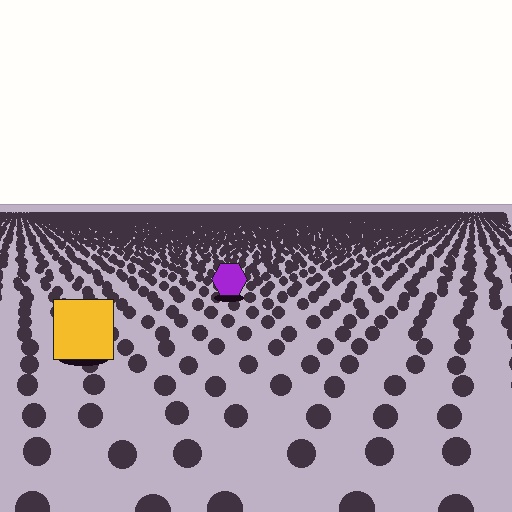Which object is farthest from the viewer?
The purple hexagon is farthest from the viewer. It appears smaller and the ground texture around it is denser.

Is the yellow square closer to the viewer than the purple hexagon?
Yes. The yellow square is closer — you can tell from the texture gradient: the ground texture is coarser near it.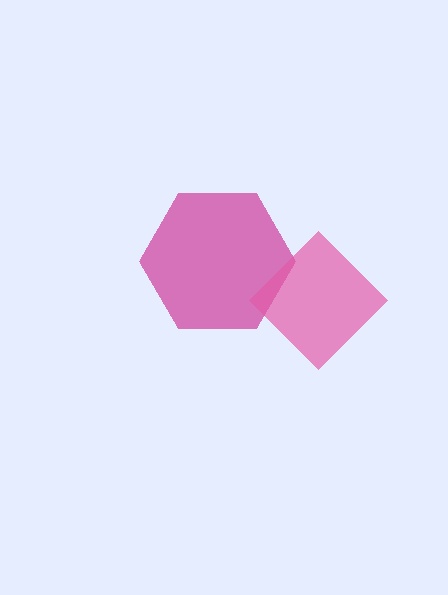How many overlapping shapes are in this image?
There are 2 overlapping shapes in the image.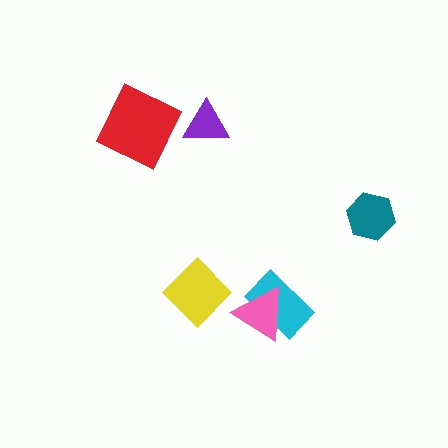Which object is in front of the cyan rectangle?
The pink triangle is in front of the cyan rectangle.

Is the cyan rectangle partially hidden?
Yes, it is partially covered by another shape.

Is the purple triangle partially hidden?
No, no other shape covers it.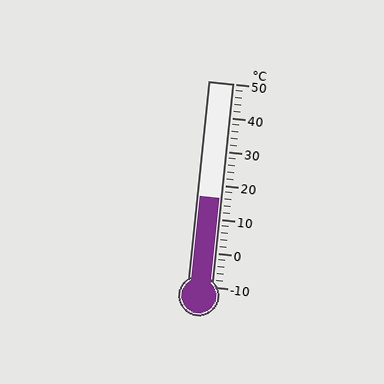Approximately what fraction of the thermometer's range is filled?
The thermometer is filled to approximately 45% of its range.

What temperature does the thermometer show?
The thermometer shows approximately 16°C.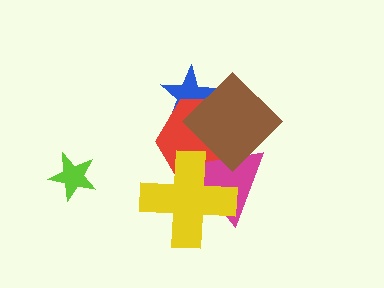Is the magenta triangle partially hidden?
Yes, it is partially covered by another shape.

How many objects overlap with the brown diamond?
3 objects overlap with the brown diamond.